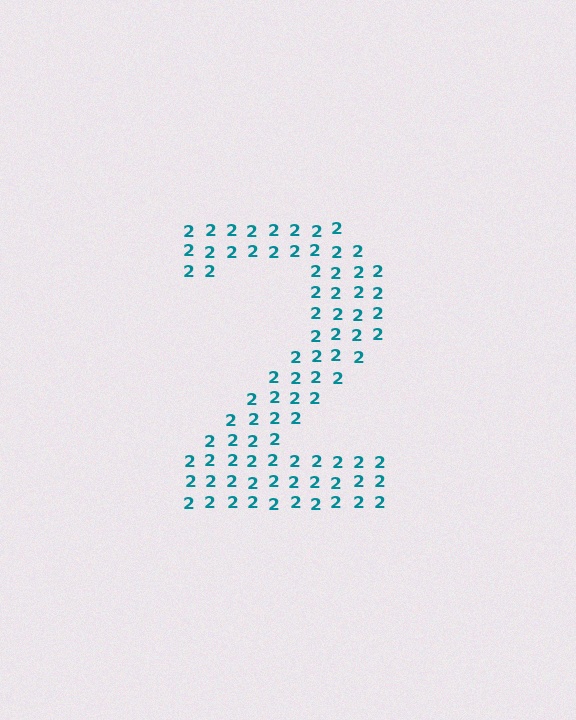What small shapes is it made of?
It is made of small digit 2's.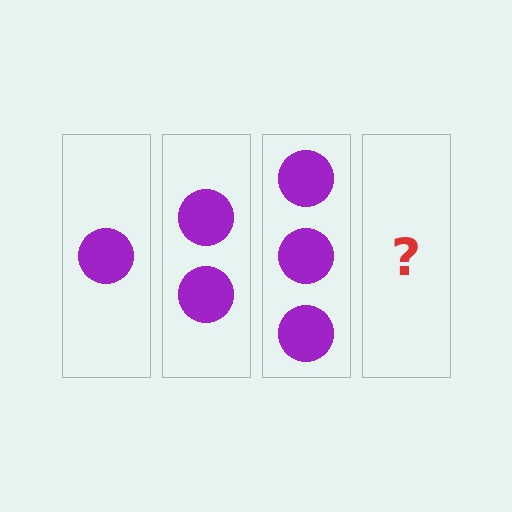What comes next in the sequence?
The next element should be 4 circles.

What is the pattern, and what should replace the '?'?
The pattern is that each step adds one more circle. The '?' should be 4 circles.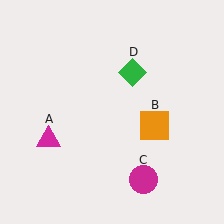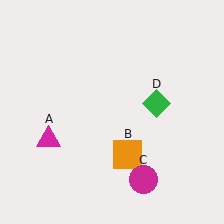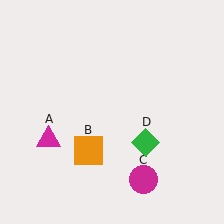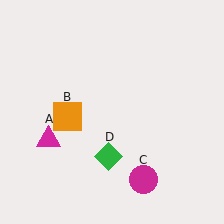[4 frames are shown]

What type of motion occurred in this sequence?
The orange square (object B), green diamond (object D) rotated clockwise around the center of the scene.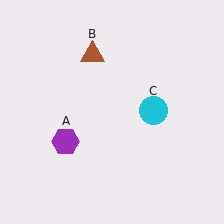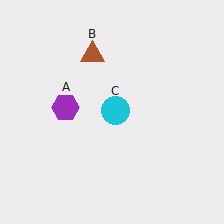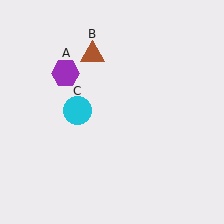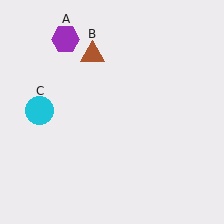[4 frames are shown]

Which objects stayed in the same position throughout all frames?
Brown triangle (object B) remained stationary.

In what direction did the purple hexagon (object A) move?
The purple hexagon (object A) moved up.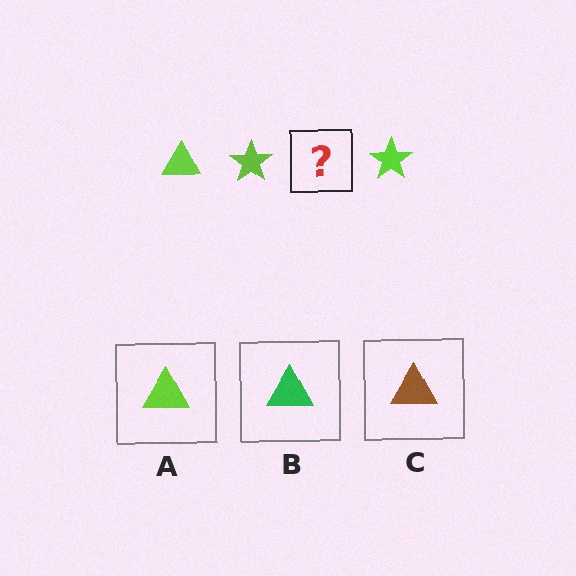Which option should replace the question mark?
Option A.